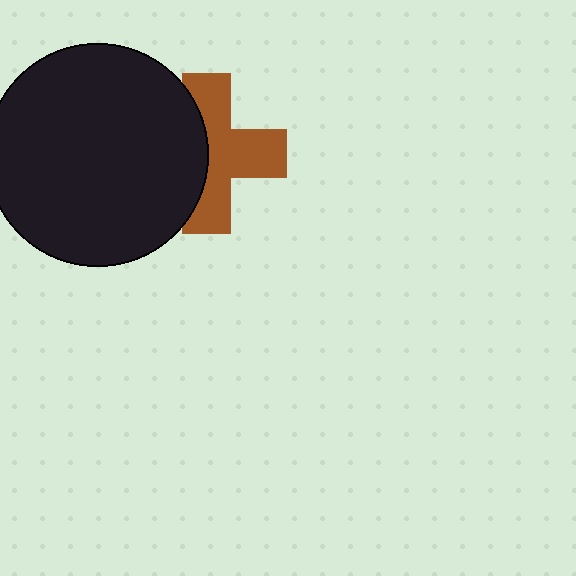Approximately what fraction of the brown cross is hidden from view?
Roughly 41% of the brown cross is hidden behind the black circle.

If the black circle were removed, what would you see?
You would see the complete brown cross.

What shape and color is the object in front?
The object in front is a black circle.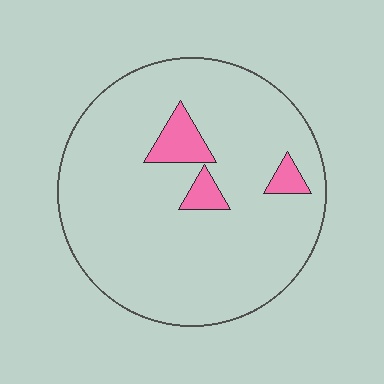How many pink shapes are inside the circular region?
3.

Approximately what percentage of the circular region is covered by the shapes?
Approximately 10%.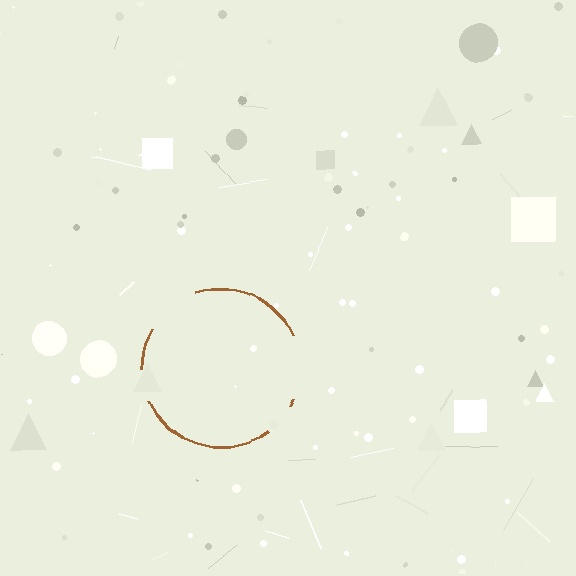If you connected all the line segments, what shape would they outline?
They would outline a circle.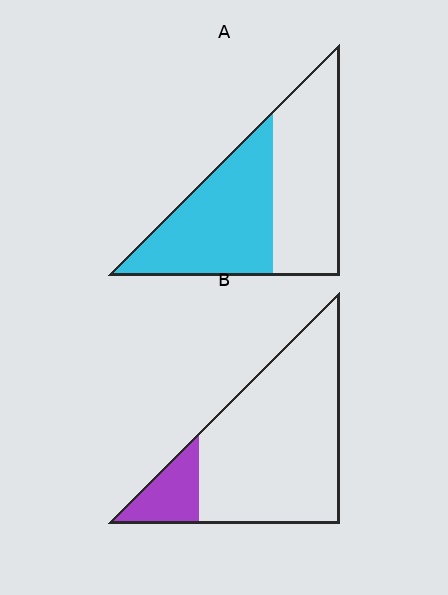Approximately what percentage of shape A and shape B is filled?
A is approximately 50% and B is approximately 15%.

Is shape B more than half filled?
No.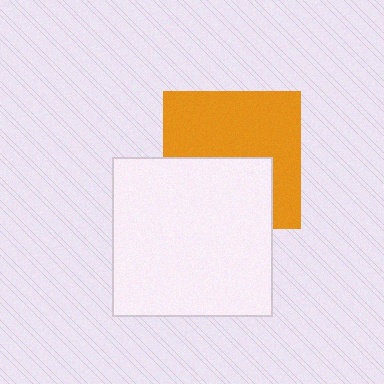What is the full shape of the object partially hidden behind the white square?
The partially hidden object is an orange square.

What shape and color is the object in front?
The object in front is a white square.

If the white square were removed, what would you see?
You would see the complete orange square.